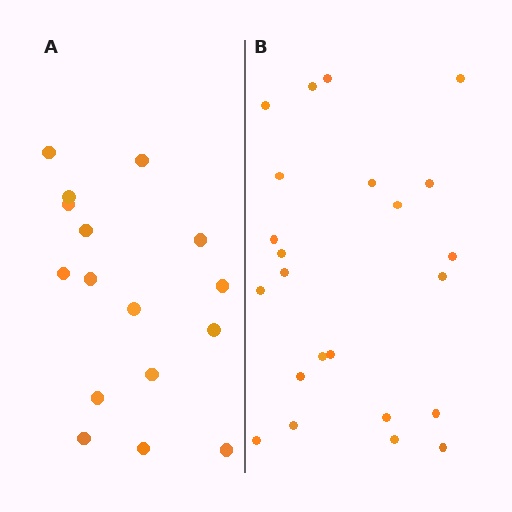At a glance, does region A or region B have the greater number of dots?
Region B (the right region) has more dots.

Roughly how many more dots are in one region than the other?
Region B has roughly 8 or so more dots than region A.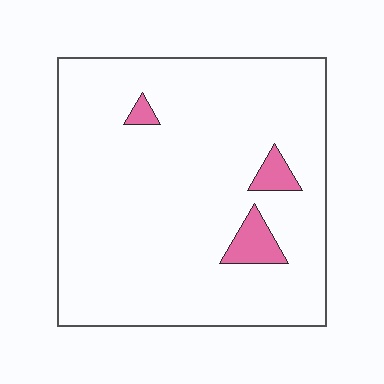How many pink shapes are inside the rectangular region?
3.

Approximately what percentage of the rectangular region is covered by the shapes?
Approximately 5%.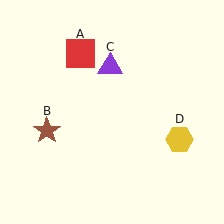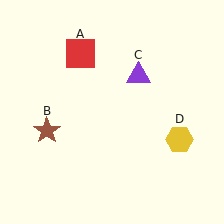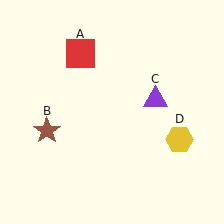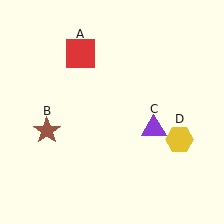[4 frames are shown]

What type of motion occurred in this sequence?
The purple triangle (object C) rotated clockwise around the center of the scene.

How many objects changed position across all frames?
1 object changed position: purple triangle (object C).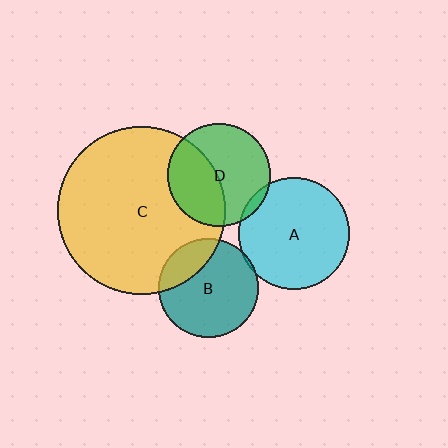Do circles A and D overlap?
Yes.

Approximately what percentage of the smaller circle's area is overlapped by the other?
Approximately 5%.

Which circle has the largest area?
Circle C (yellow).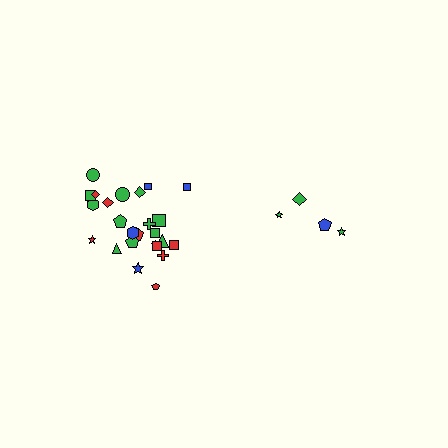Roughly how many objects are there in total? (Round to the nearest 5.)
Roughly 30 objects in total.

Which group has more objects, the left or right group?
The left group.